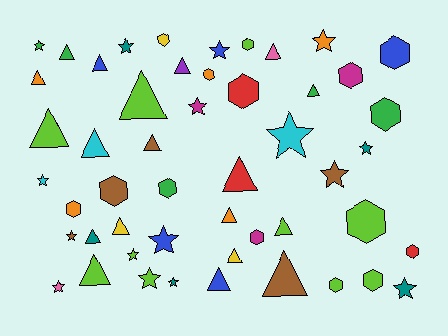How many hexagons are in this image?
There are 15 hexagons.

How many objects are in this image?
There are 50 objects.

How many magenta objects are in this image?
There are 3 magenta objects.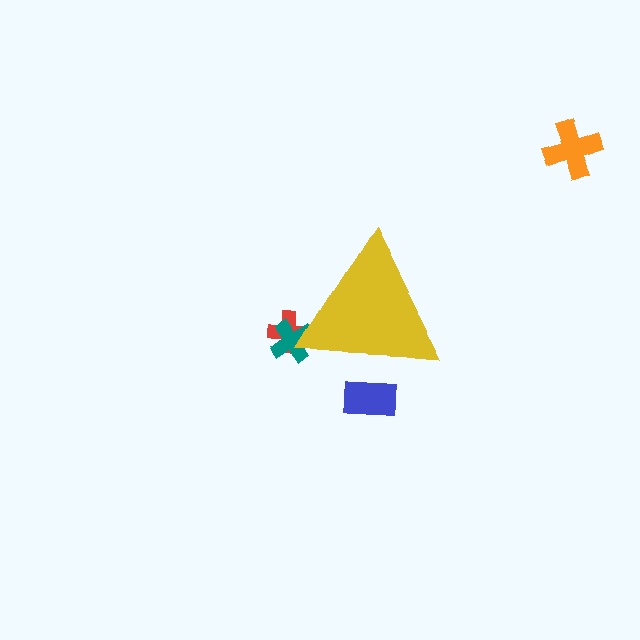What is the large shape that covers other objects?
A yellow triangle.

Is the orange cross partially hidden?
No, the orange cross is fully visible.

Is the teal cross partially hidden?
Yes, the teal cross is partially hidden behind the yellow triangle.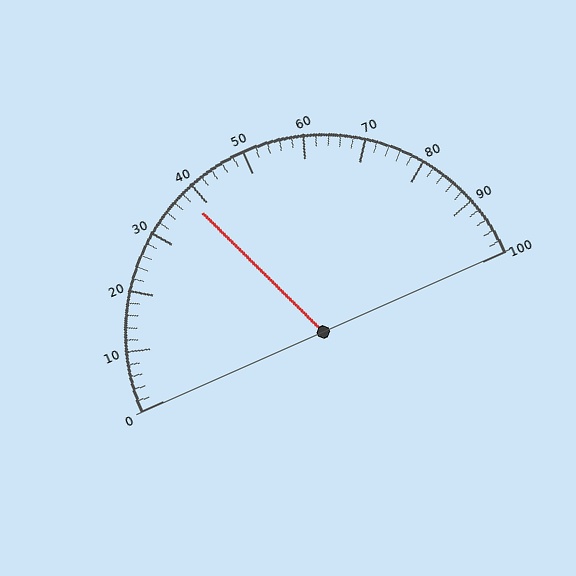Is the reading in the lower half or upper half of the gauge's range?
The reading is in the lower half of the range (0 to 100).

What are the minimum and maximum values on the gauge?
The gauge ranges from 0 to 100.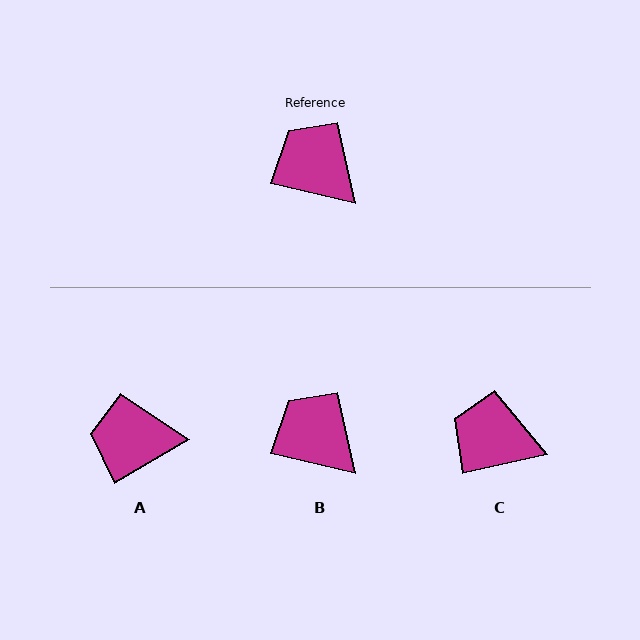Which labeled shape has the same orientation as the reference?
B.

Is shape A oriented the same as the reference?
No, it is off by about 44 degrees.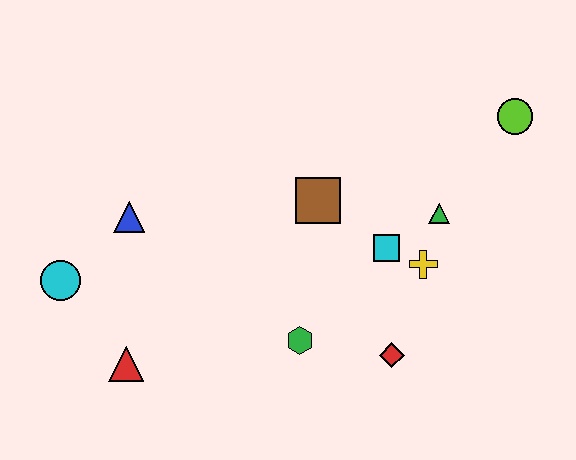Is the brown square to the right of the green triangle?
No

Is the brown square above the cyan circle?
Yes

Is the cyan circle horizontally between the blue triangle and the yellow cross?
No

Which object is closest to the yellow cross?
The cyan square is closest to the yellow cross.